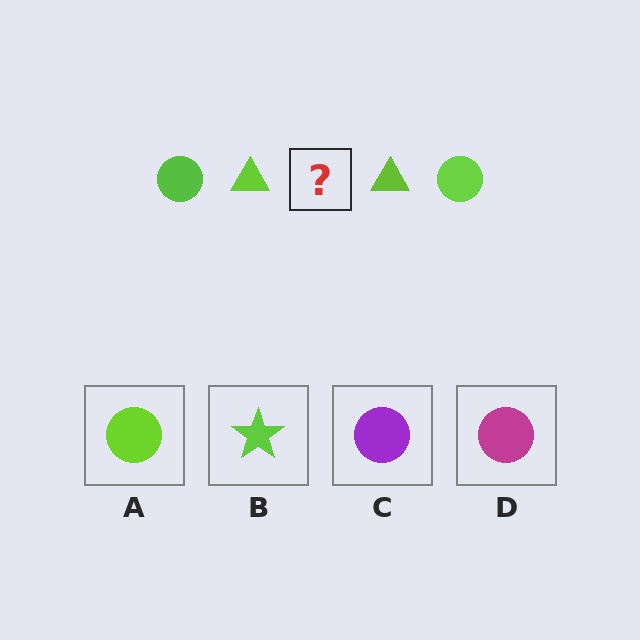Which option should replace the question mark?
Option A.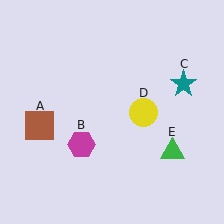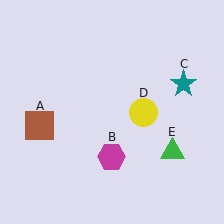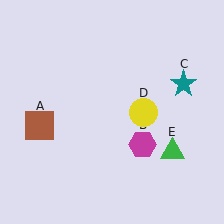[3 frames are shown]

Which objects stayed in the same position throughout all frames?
Brown square (object A) and teal star (object C) and yellow circle (object D) and green triangle (object E) remained stationary.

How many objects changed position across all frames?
1 object changed position: magenta hexagon (object B).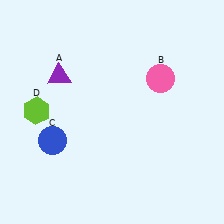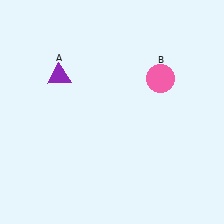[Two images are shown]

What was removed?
The blue circle (C), the lime hexagon (D) were removed in Image 2.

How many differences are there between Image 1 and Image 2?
There are 2 differences between the two images.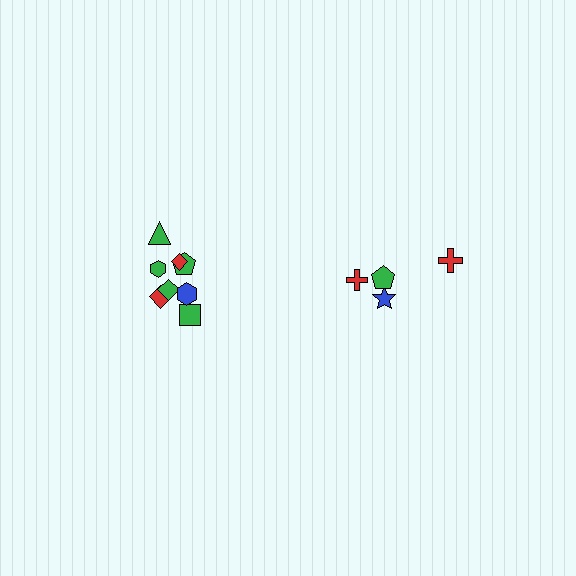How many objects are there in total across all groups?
There are 12 objects.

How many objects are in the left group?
There are 8 objects.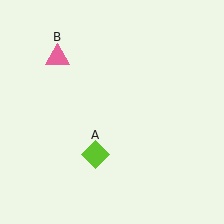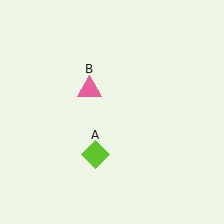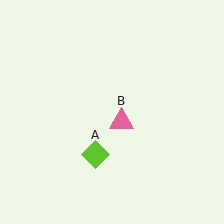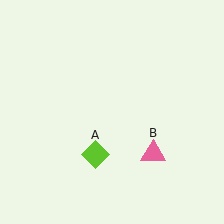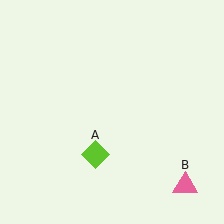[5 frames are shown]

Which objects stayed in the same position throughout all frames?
Lime diamond (object A) remained stationary.